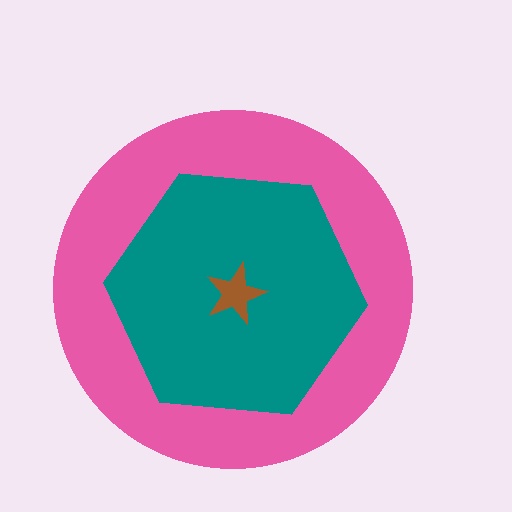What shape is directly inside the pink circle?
The teal hexagon.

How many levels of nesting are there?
3.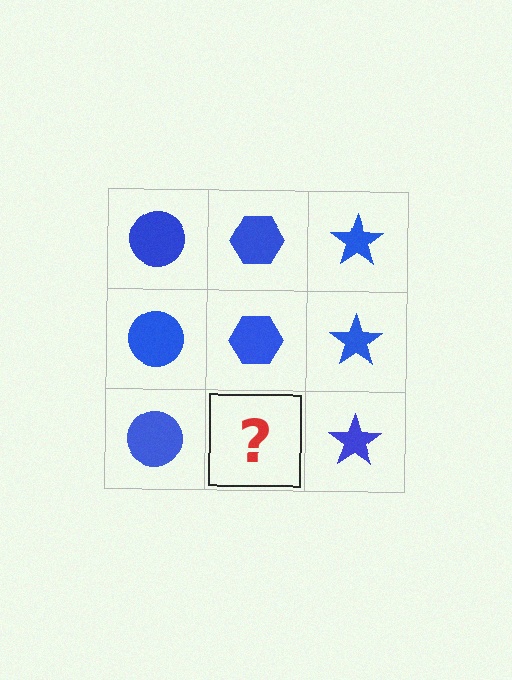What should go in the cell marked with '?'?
The missing cell should contain a blue hexagon.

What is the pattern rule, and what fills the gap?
The rule is that each column has a consistent shape. The gap should be filled with a blue hexagon.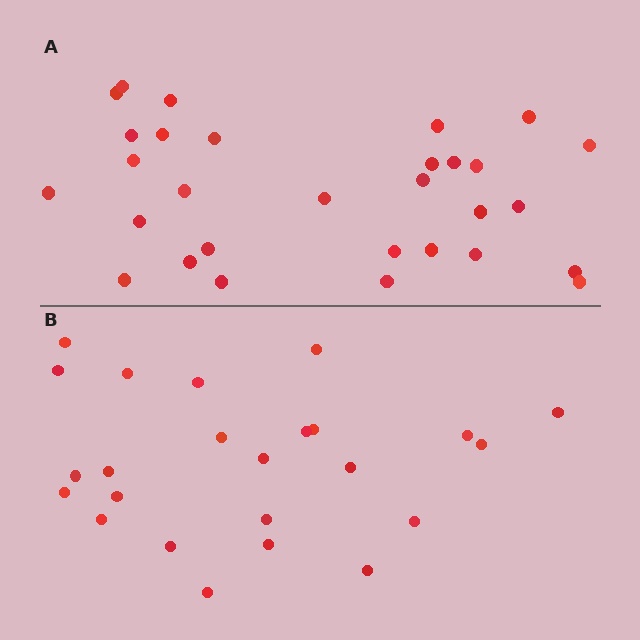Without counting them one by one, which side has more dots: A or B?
Region A (the top region) has more dots.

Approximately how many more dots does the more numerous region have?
Region A has about 6 more dots than region B.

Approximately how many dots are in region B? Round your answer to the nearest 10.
About 20 dots. (The exact count is 24, which rounds to 20.)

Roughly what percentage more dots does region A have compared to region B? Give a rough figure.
About 25% more.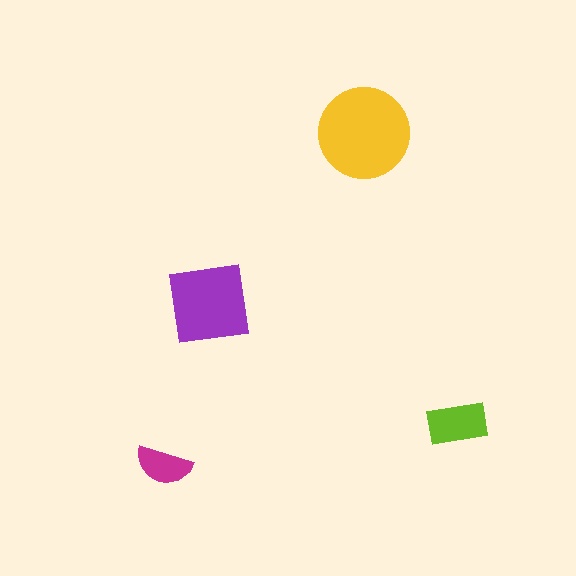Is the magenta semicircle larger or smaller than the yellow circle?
Smaller.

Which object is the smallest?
The magenta semicircle.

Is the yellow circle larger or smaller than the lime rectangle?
Larger.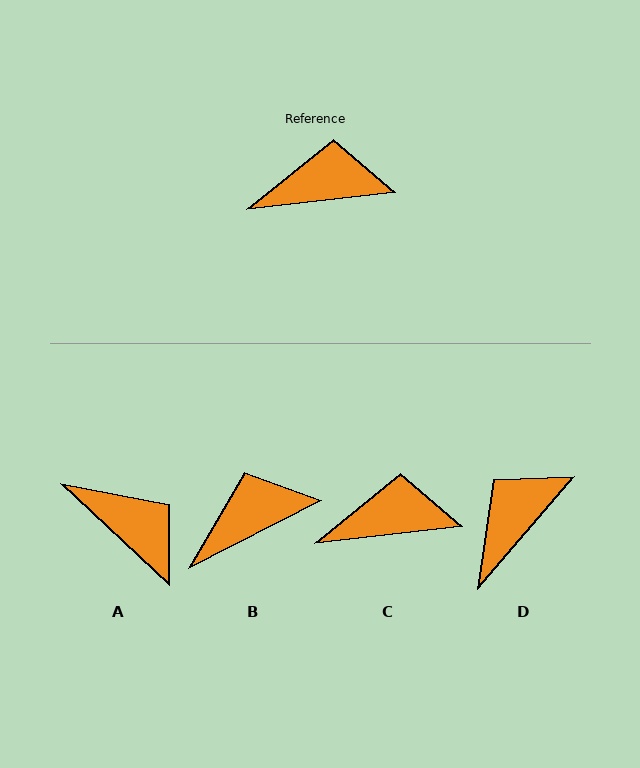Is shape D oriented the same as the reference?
No, it is off by about 43 degrees.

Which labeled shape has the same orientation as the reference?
C.